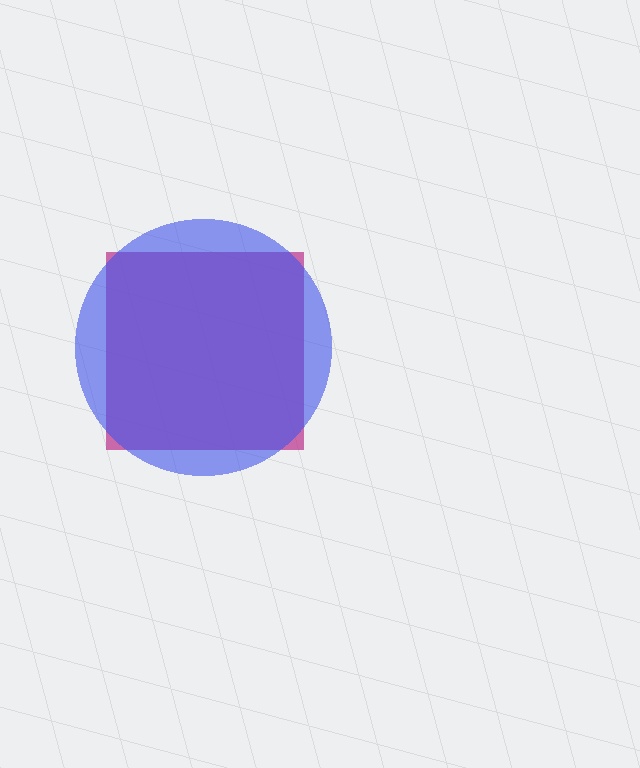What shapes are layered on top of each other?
The layered shapes are: a magenta square, a blue circle.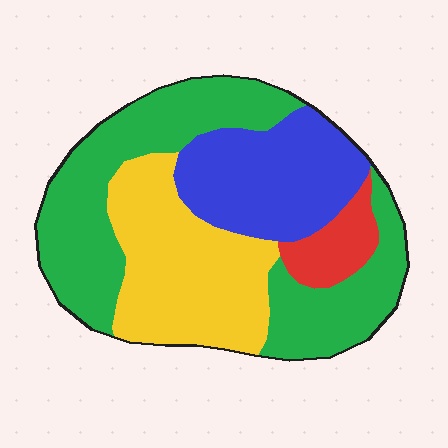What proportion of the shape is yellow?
Yellow covers around 30% of the shape.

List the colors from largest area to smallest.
From largest to smallest: green, yellow, blue, red.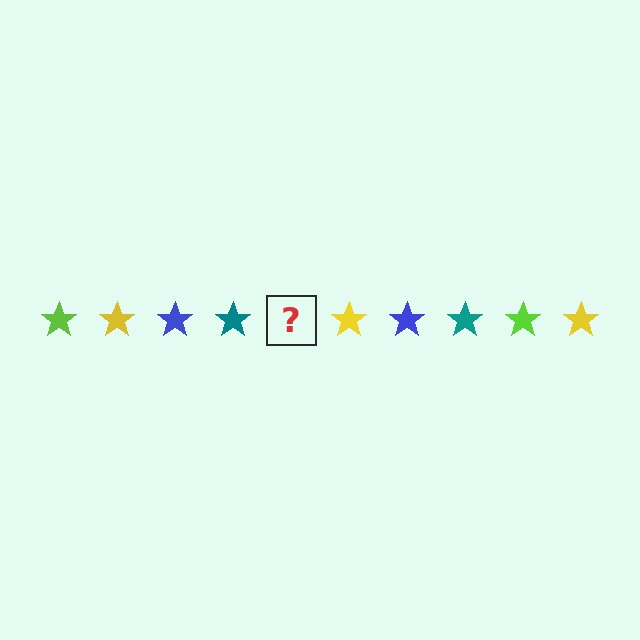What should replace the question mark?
The question mark should be replaced with a lime star.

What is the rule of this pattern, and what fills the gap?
The rule is that the pattern cycles through lime, yellow, blue, teal stars. The gap should be filled with a lime star.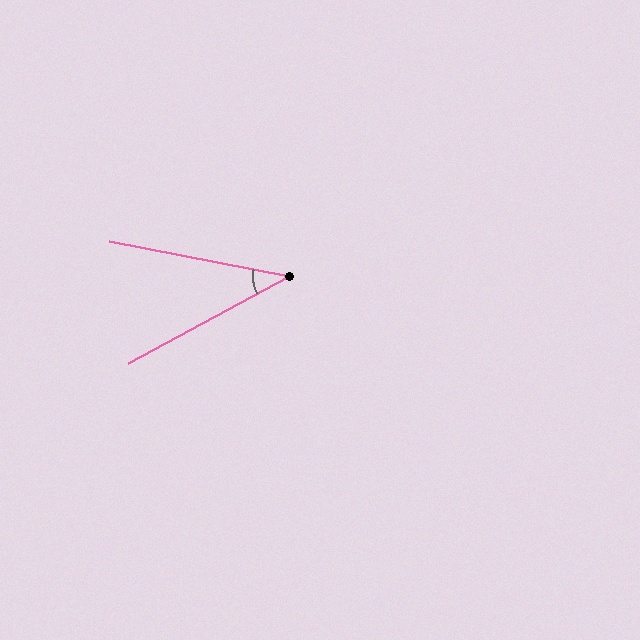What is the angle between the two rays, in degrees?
Approximately 39 degrees.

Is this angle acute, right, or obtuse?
It is acute.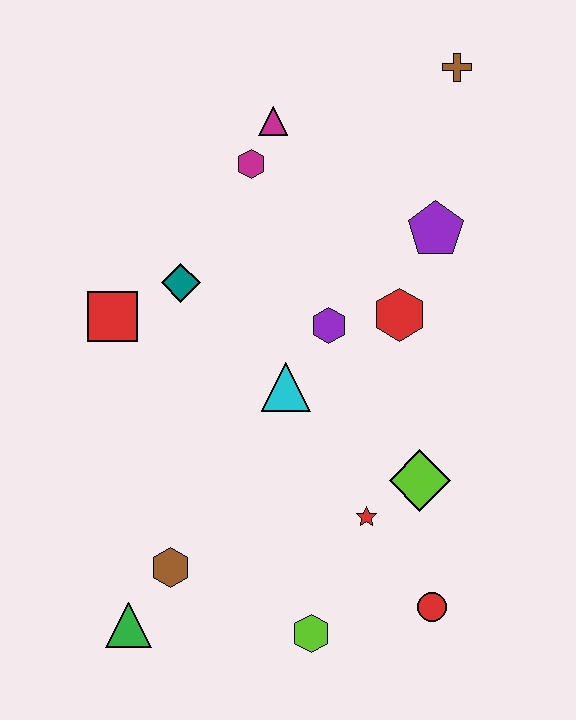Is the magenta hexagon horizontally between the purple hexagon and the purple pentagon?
No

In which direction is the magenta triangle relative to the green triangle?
The magenta triangle is above the green triangle.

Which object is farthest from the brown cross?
The green triangle is farthest from the brown cross.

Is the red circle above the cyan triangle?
No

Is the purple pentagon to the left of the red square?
No